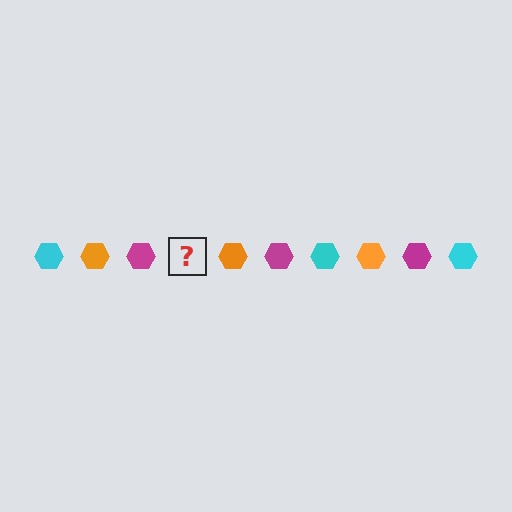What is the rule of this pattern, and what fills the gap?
The rule is that the pattern cycles through cyan, orange, magenta hexagons. The gap should be filled with a cyan hexagon.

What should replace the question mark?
The question mark should be replaced with a cyan hexagon.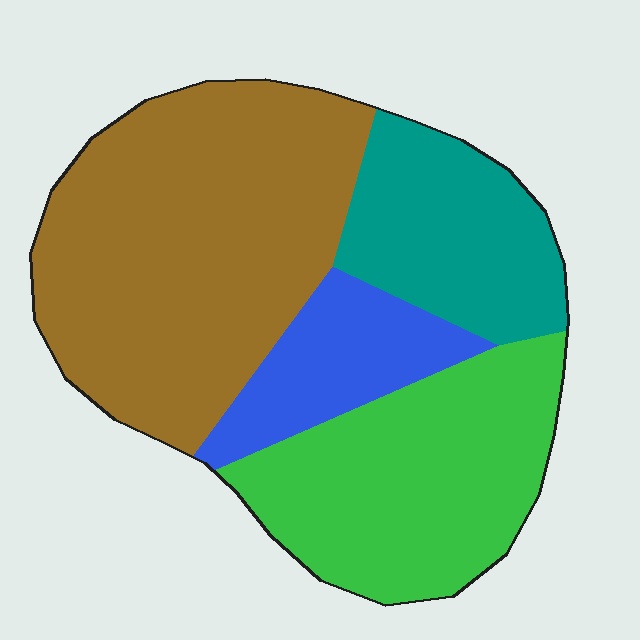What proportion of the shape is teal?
Teal takes up about one sixth (1/6) of the shape.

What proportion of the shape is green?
Green covers around 30% of the shape.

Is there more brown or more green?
Brown.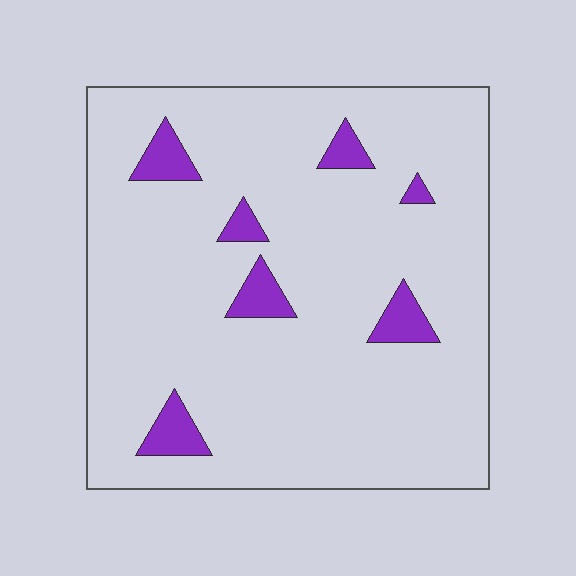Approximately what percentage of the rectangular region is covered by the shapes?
Approximately 10%.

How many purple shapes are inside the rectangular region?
7.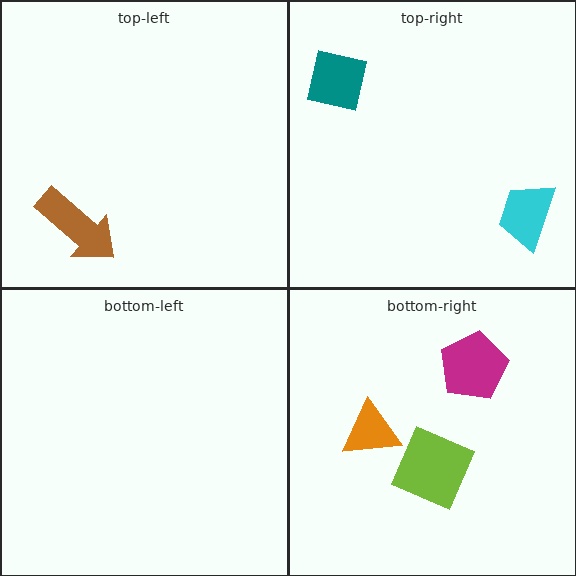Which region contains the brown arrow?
The top-left region.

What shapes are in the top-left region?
The brown arrow.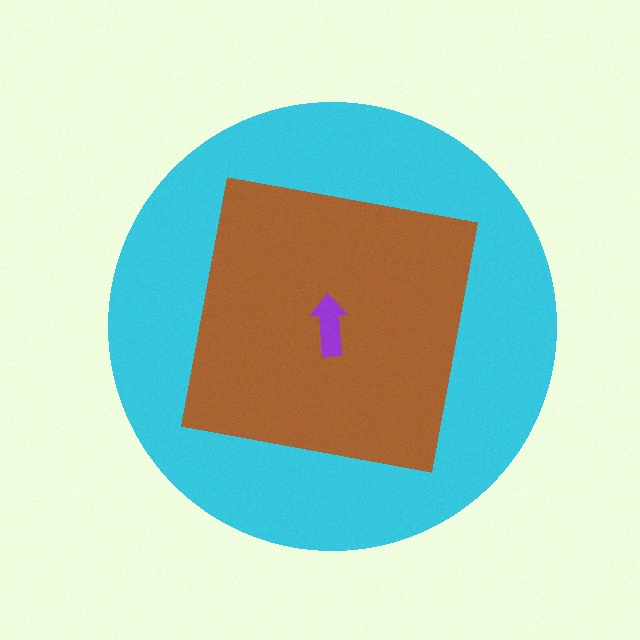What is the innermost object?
The purple arrow.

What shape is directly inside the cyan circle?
The brown square.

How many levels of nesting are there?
3.